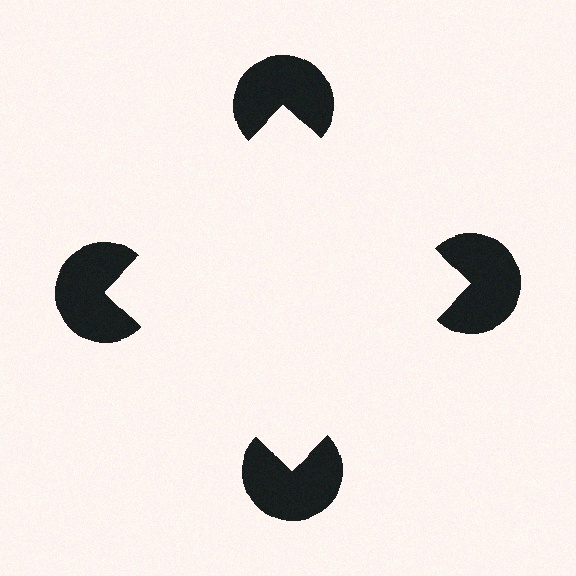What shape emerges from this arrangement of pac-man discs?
An illusory square — its edges are inferred from the aligned wedge cuts in the pac-man discs, not physically drawn.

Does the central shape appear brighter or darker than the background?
It typically appears slightly brighter than the background, even though no actual brightness change is drawn.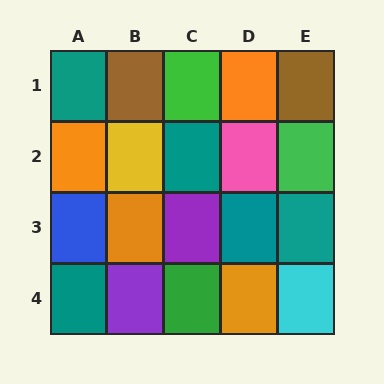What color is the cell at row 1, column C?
Green.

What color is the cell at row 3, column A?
Blue.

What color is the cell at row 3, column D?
Teal.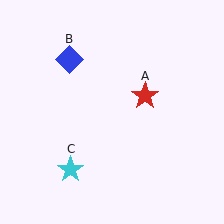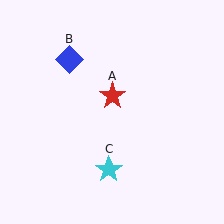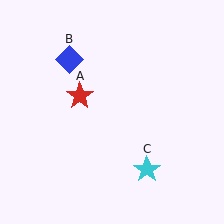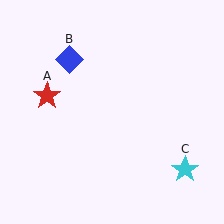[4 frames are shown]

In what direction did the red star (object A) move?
The red star (object A) moved left.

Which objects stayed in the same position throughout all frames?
Blue diamond (object B) remained stationary.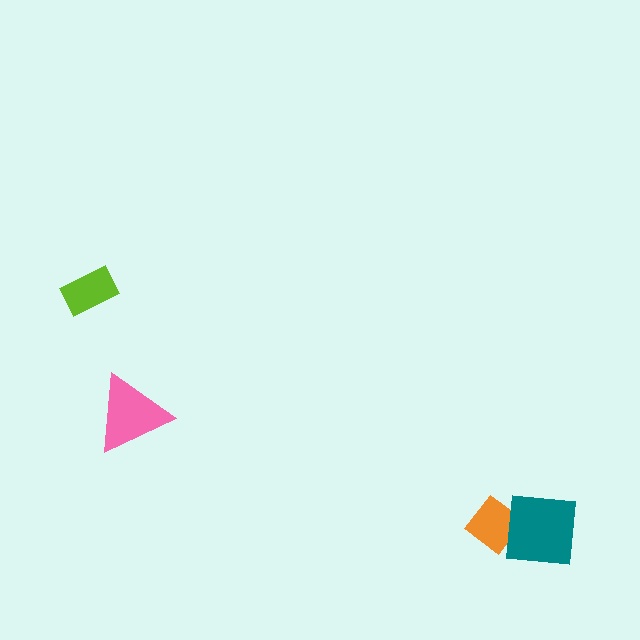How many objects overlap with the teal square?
1 object overlaps with the teal square.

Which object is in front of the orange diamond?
The teal square is in front of the orange diamond.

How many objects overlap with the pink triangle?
0 objects overlap with the pink triangle.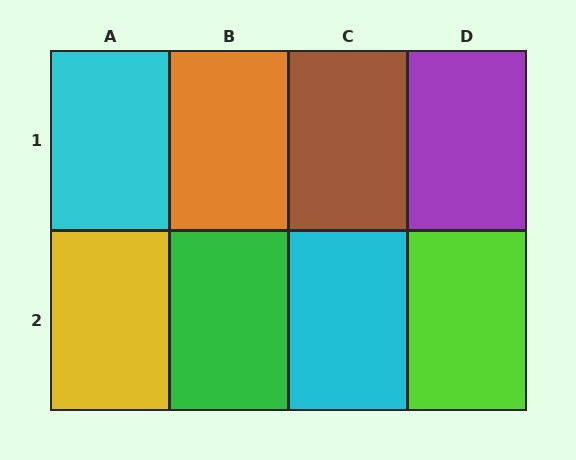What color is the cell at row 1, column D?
Purple.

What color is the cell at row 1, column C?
Brown.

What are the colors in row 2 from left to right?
Yellow, green, cyan, lime.